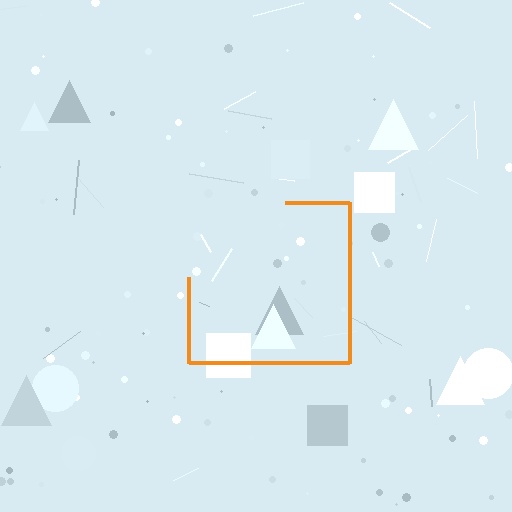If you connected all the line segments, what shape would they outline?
They would outline a square.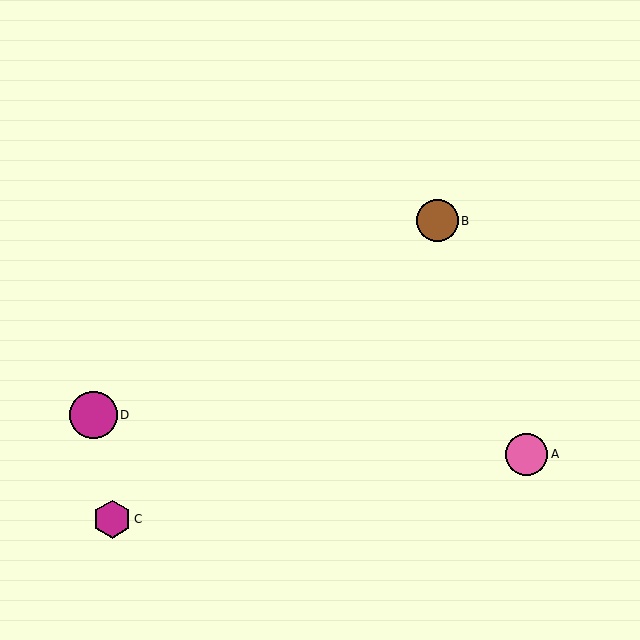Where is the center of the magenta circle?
The center of the magenta circle is at (93, 415).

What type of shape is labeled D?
Shape D is a magenta circle.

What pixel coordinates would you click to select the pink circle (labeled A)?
Click at (527, 454) to select the pink circle A.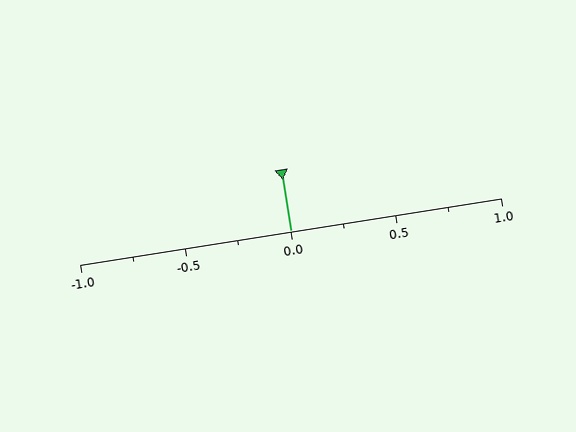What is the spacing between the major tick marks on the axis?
The major ticks are spaced 0.5 apart.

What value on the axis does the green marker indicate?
The marker indicates approximately 0.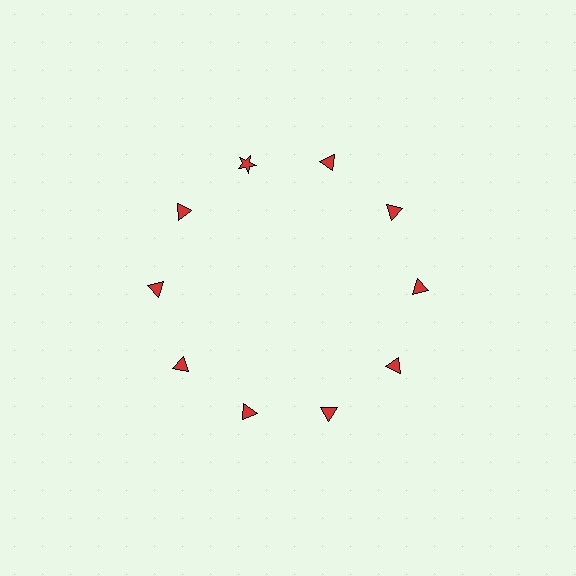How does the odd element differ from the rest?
It has a different shape: star instead of triangle.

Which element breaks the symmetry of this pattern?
The red star at roughly the 11 o'clock position breaks the symmetry. All other shapes are red triangles.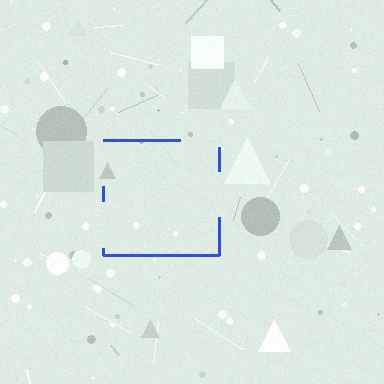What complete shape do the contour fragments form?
The contour fragments form a square.